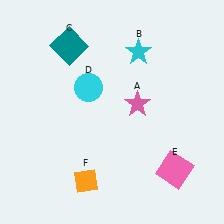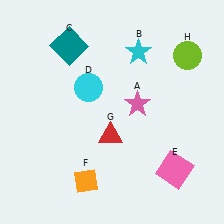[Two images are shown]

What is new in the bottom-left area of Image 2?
A red triangle (G) was added in the bottom-left area of Image 2.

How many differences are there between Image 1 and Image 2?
There are 2 differences between the two images.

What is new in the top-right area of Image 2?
A lime circle (H) was added in the top-right area of Image 2.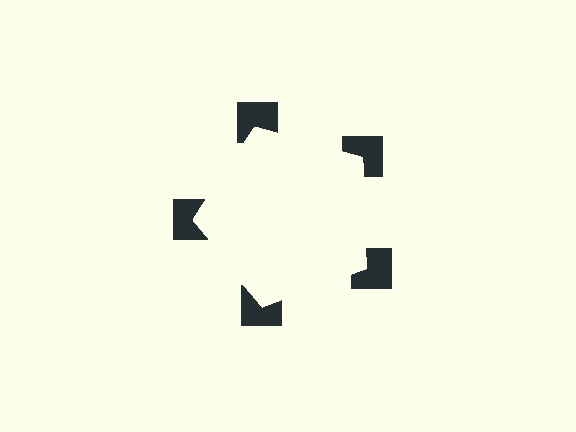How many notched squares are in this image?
There are 5 — one at each vertex of the illusory pentagon.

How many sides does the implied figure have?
5 sides.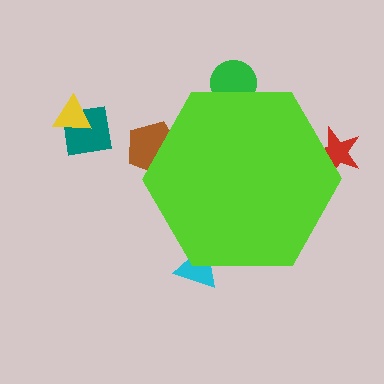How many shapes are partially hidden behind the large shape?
4 shapes are partially hidden.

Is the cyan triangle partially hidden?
Yes, the cyan triangle is partially hidden behind the lime hexagon.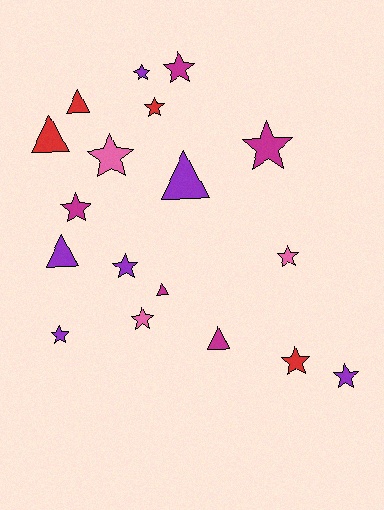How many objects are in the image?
There are 18 objects.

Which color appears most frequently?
Purple, with 6 objects.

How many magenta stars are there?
There are 3 magenta stars.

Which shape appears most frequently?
Star, with 12 objects.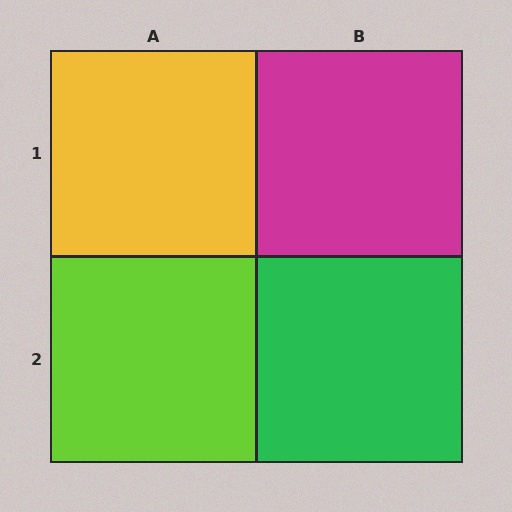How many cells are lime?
1 cell is lime.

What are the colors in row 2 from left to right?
Lime, green.